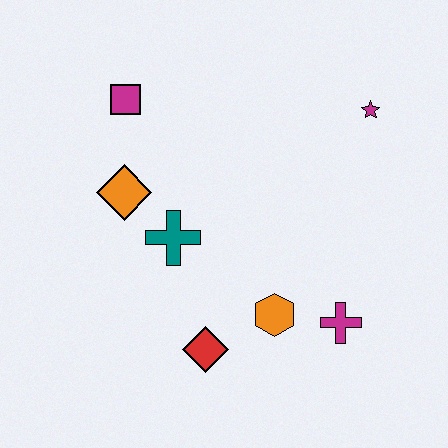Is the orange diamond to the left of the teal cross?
Yes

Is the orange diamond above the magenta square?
No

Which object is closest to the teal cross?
The orange diamond is closest to the teal cross.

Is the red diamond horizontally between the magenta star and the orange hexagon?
No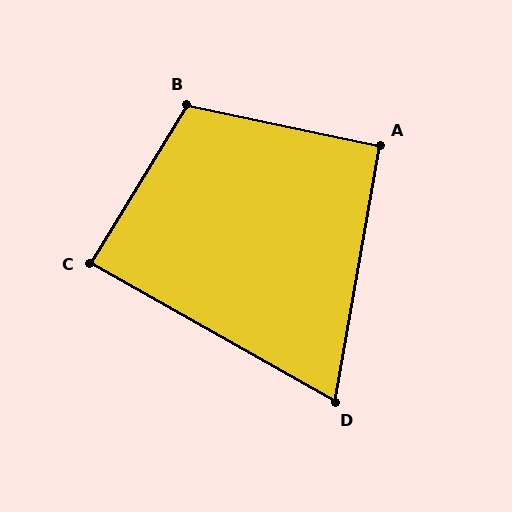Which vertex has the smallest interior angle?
D, at approximately 70 degrees.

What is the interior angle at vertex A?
Approximately 92 degrees (approximately right).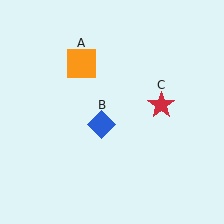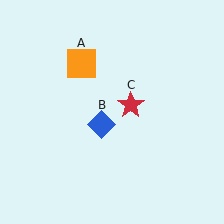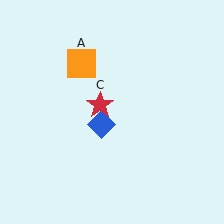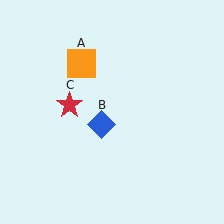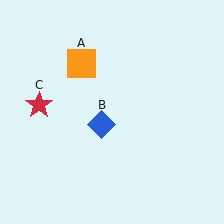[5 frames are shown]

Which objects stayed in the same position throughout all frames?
Orange square (object A) and blue diamond (object B) remained stationary.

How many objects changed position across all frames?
1 object changed position: red star (object C).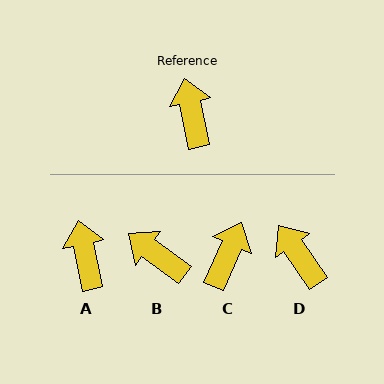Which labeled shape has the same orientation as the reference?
A.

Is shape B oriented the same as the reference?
No, it is off by about 42 degrees.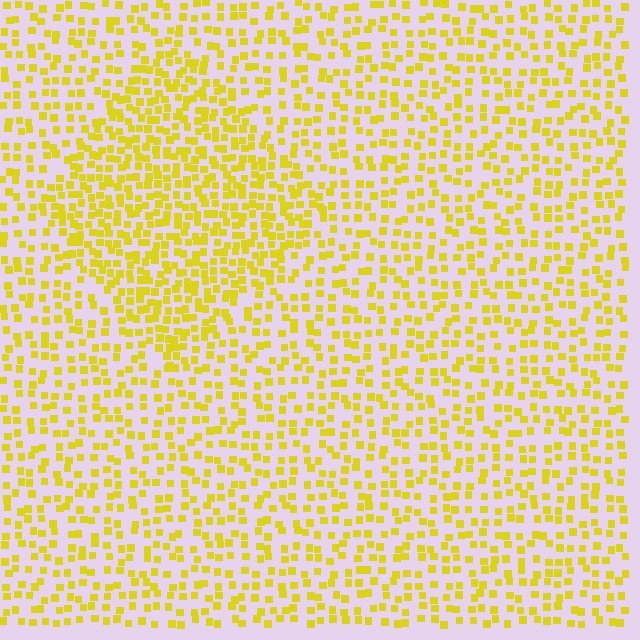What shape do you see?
I see a diamond.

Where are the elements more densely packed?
The elements are more densely packed inside the diamond boundary.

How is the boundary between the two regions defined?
The boundary is defined by a change in element density (approximately 1.7x ratio). All elements are the same color, size, and shape.